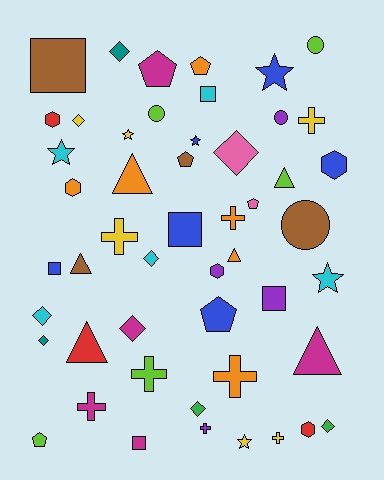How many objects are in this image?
There are 50 objects.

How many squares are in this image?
There are 6 squares.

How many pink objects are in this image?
There are 2 pink objects.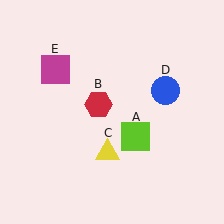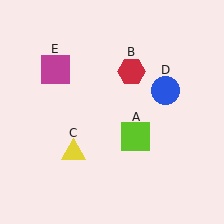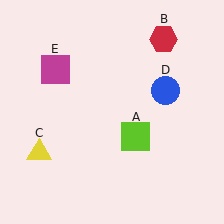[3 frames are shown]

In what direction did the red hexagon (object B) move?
The red hexagon (object B) moved up and to the right.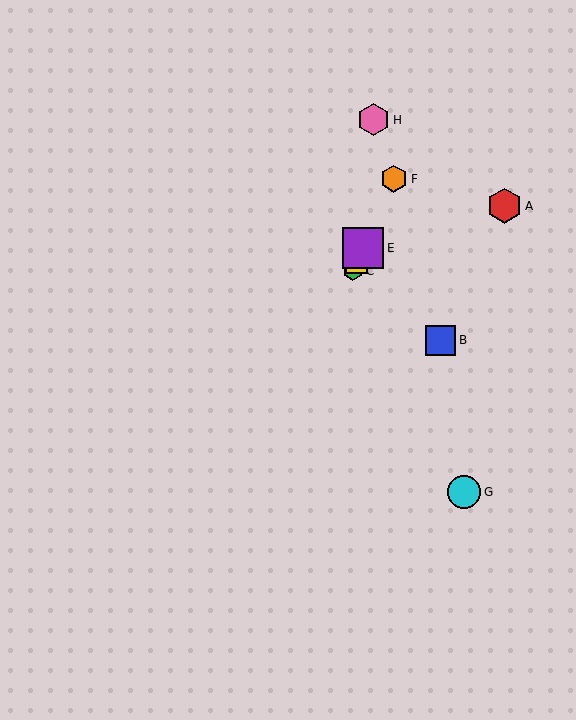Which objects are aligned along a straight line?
Objects C, D, E, F are aligned along a straight line.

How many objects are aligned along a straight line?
4 objects (C, D, E, F) are aligned along a straight line.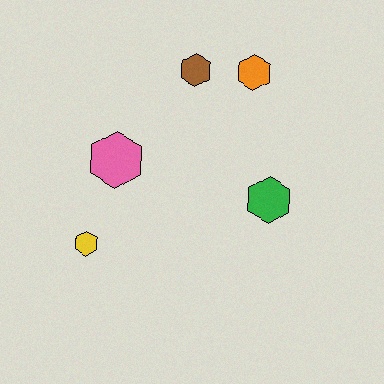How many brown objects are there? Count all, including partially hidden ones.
There is 1 brown object.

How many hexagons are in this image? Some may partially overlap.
There are 5 hexagons.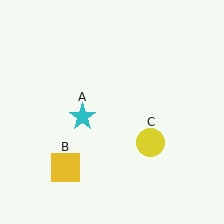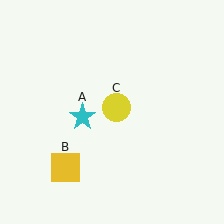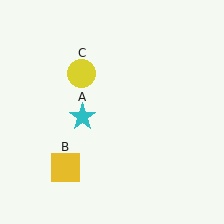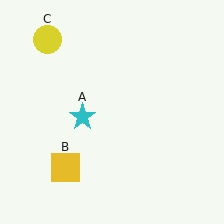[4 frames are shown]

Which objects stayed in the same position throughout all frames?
Cyan star (object A) and yellow square (object B) remained stationary.